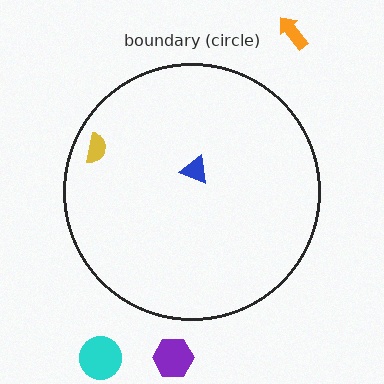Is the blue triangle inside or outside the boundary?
Inside.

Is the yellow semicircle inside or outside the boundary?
Inside.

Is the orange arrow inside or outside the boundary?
Outside.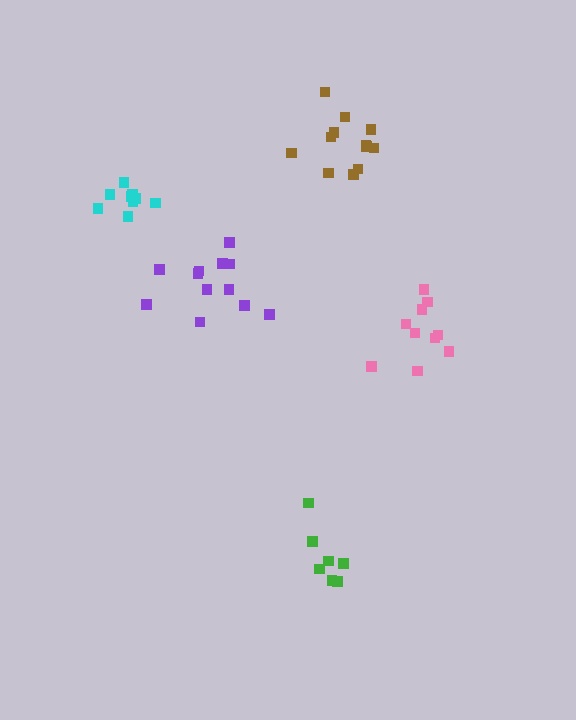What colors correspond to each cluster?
The clusters are colored: purple, brown, green, cyan, pink.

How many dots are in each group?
Group 1: 12 dots, Group 2: 12 dots, Group 3: 8 dots, Group 4: 9 dots, Group 5: 10 dots (51 total).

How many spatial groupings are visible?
There are 5 spatial groupings.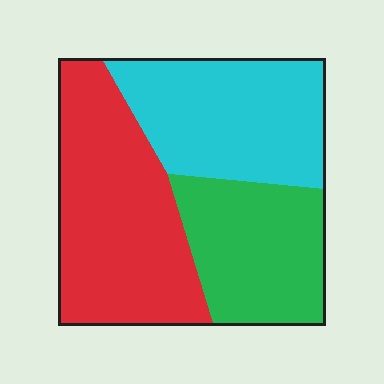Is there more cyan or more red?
Red.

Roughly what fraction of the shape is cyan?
Cyan takes up between a sixth and a third of the shape.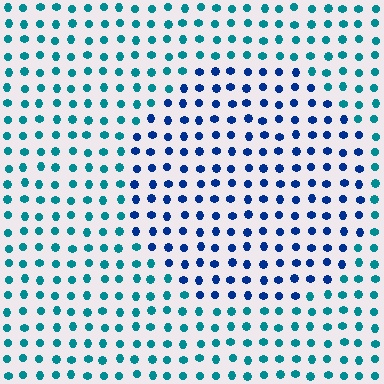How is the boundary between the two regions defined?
The boundary is defined purely by a slight shift in hue (about 39 degrees). Spacing, size, and orientation are identical on both sides.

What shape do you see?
I see a circle.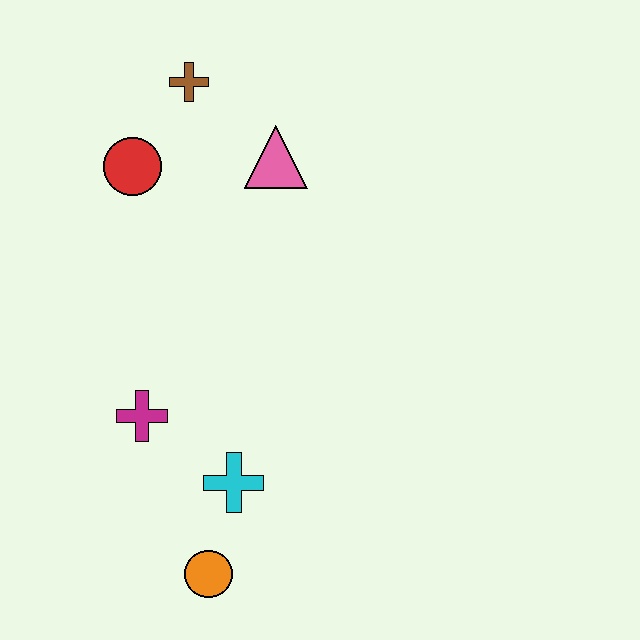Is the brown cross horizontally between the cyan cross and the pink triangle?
No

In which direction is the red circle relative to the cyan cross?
The red circle is above the cyan cross.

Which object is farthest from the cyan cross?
The brown cross is farthest from the cyan cross.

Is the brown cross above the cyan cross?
Yes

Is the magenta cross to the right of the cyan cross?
No